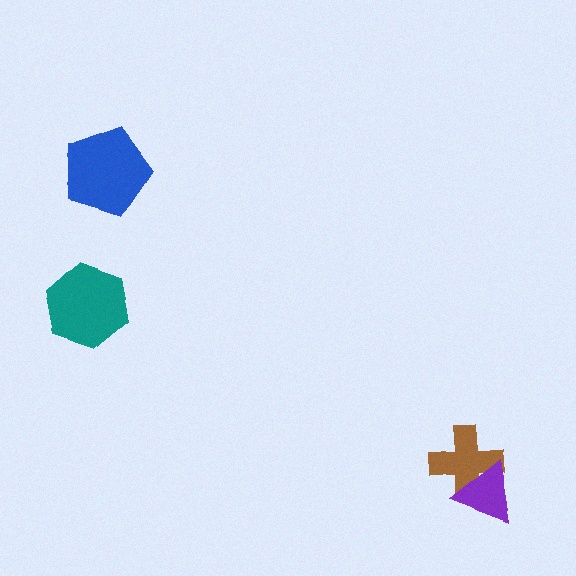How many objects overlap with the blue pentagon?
0 objects overlap with the blue pentagon.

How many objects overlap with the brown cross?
1 object overlaps with the brown cross.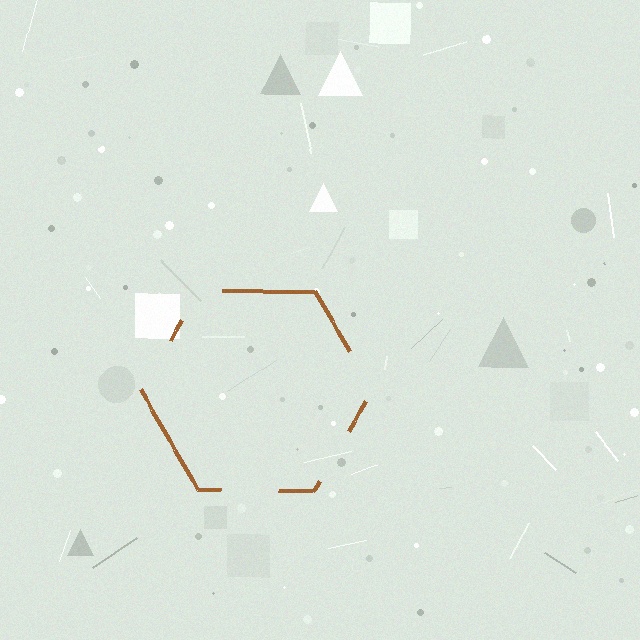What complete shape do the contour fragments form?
The contour fragments form a hexagon.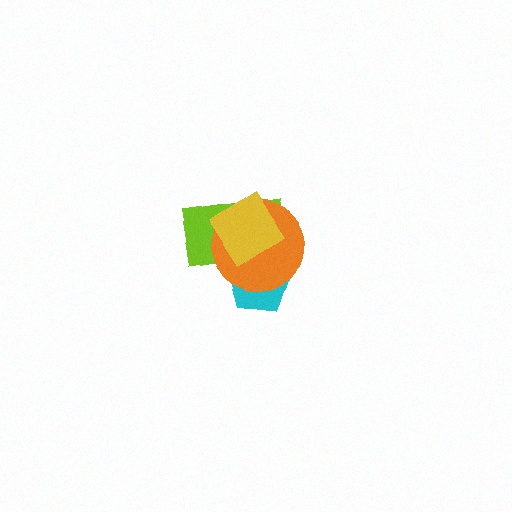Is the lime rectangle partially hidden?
Yes, it is partially covered by another shape.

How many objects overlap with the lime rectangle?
3 objects overlap with the lime rectangle.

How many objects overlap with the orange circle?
3 objects overlap with the orange circle.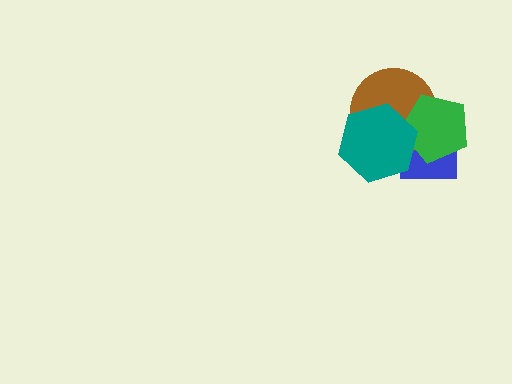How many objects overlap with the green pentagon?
3 objects overlap with the green pentagon.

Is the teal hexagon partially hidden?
No, no other shape covers it.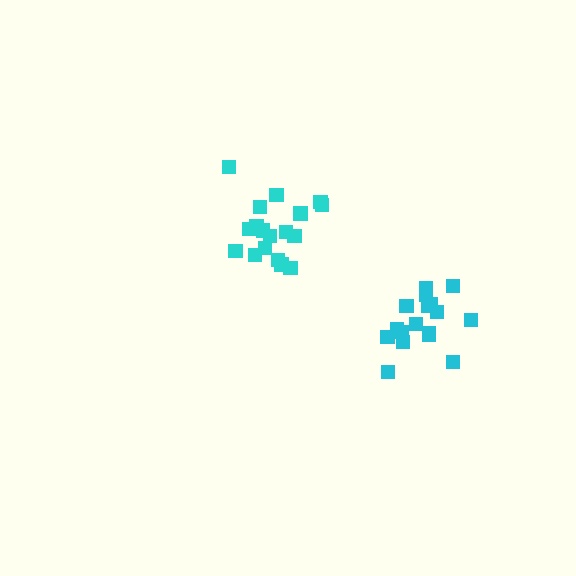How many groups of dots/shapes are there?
There are 2 groups.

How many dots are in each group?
Group 1: 17 dots, Group 2: 18 dots (35 total).